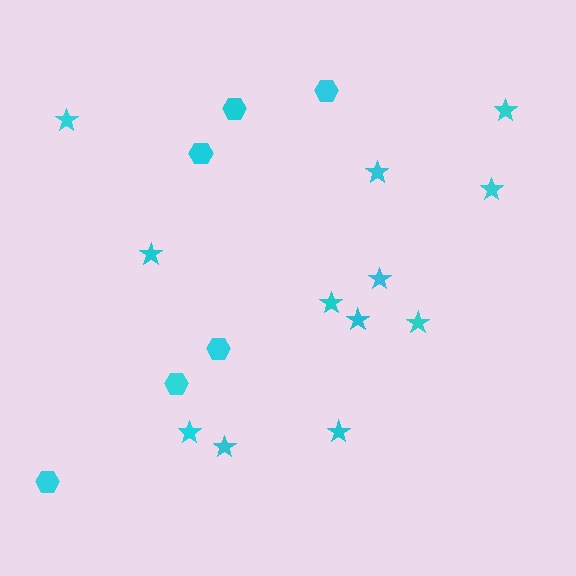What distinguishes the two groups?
There are 2 groups: one group of hexagons (6) and one group of stars (12).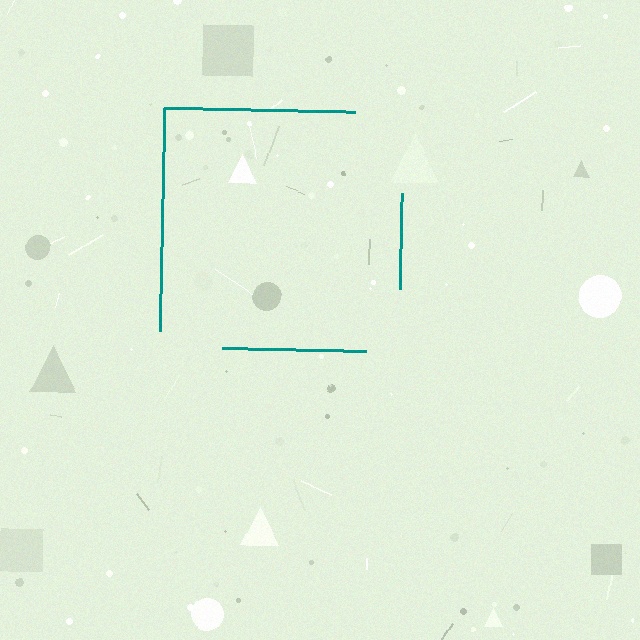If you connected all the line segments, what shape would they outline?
They would outline a square.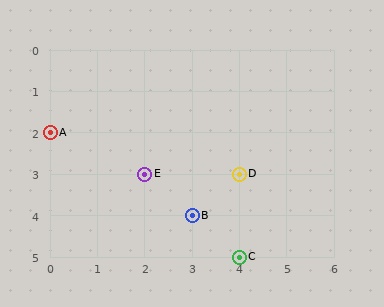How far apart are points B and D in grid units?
Points B and D are 1 column and 1 row apart (about 1.4 grid units diagonally).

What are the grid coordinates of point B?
Point B is at grid coordinates (3, 4).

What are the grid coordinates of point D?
Point D is at grid coordinates (4, 3).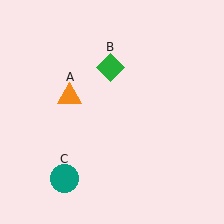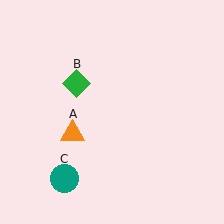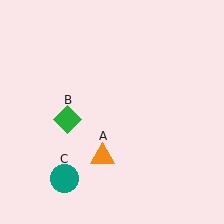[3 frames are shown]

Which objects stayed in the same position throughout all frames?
Teal circle (object C) remained stationary.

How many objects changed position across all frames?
2 objects changed position: orange triangle (object A), green diamond (object B).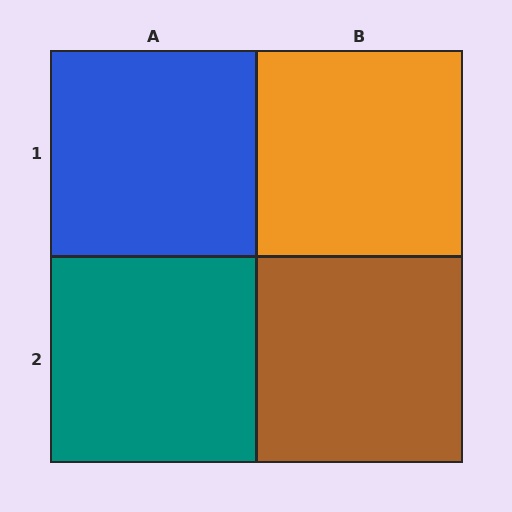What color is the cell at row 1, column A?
Blue.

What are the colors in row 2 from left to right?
Teal, brown.